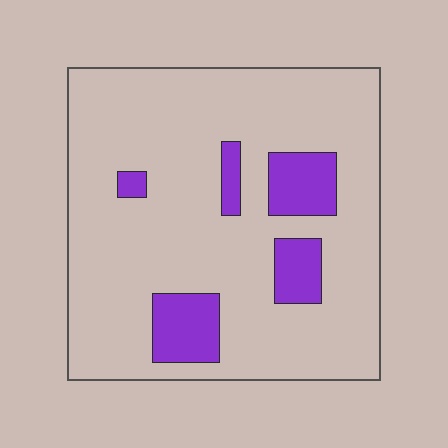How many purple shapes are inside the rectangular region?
5.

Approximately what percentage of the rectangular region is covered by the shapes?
Approximately 15%.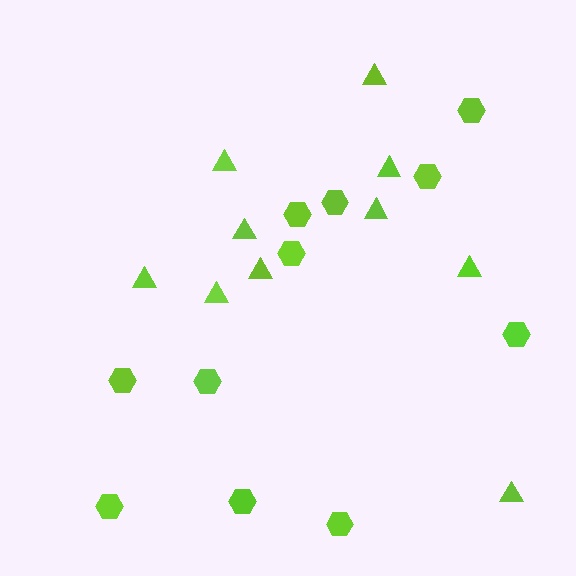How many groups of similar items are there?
There are 2 groups: one group of hexagons (11) and one group of triangles (10).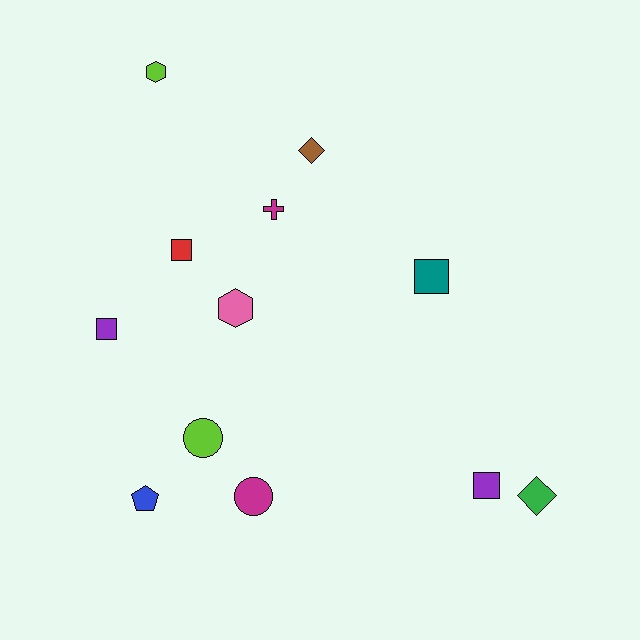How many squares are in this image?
There are 4 squares.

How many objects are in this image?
There are 12 objects.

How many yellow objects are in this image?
There are no yellow objects.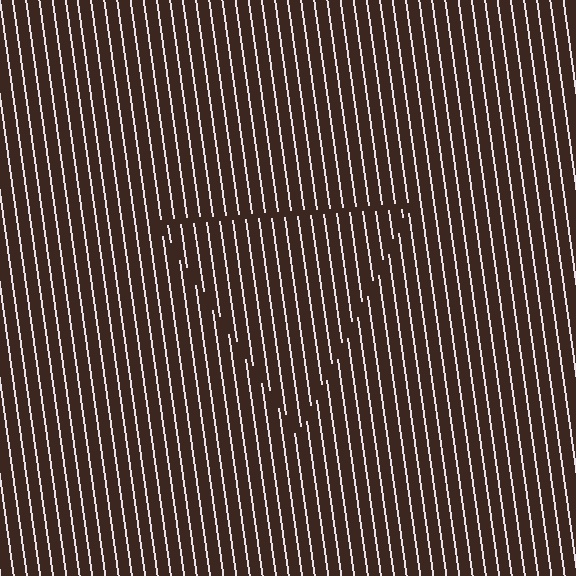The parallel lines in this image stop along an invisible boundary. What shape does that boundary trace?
An illusory triangle. The interior of the shape contains the same grating, shifted by half a period — the contour is defined by the phase discontinuity where line-ends from the inner and outer gratings abut.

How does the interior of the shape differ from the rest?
The interior of the shape contains the same grating, shifted by half a period — the contour is defined by the phase discontinuity where line-ends from the inner and outer gratings abut.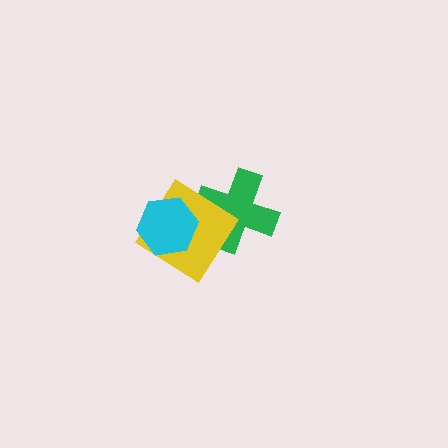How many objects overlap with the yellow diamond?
2 objects overlap with the yellow diamond.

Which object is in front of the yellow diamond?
The cyan hexagon is in front of the yellow diamond.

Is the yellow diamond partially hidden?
Yes, it is partially covered by another shape.